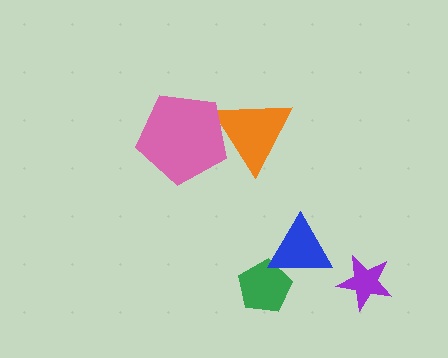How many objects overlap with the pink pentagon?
1 object overlaps with the pink pentagon.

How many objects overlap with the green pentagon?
1 object overlaps with the green pentagon.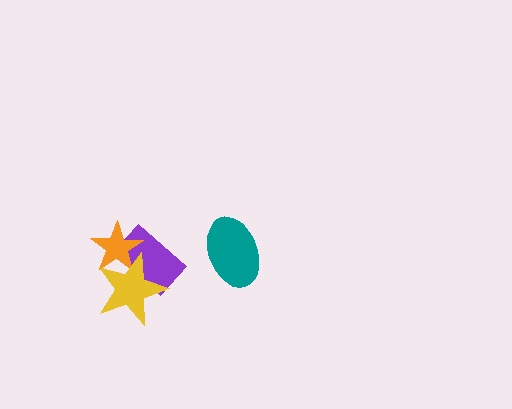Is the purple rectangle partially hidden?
Yes, it is partially covered by another shape.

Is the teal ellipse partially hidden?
No, no other shape covers it.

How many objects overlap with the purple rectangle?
2 objects overlap with the purple rectangle.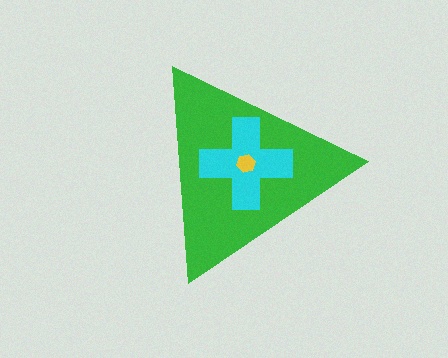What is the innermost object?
The yellow hexagon.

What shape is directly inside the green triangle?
The cyan cross.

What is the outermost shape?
The green triangle.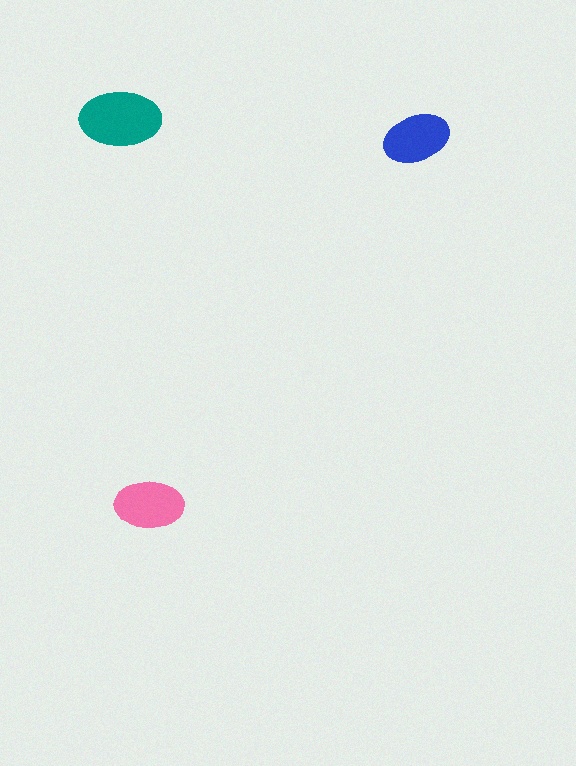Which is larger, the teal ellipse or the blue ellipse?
The teal one.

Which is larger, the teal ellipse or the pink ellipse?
The teal one.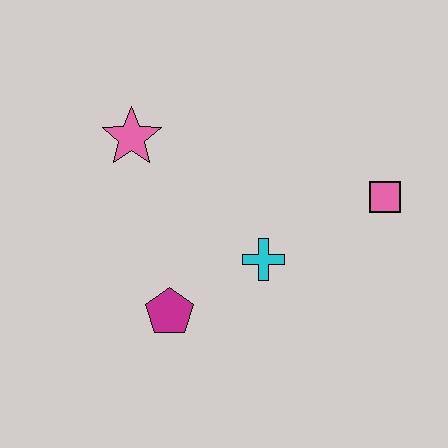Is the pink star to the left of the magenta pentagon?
Yes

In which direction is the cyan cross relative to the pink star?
The cyan cross is to the right of the pink star.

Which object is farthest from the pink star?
The pink square is farthest from the pink star.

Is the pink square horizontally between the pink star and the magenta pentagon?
No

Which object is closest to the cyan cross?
The magenta pentagon is closest to the cyan cross.